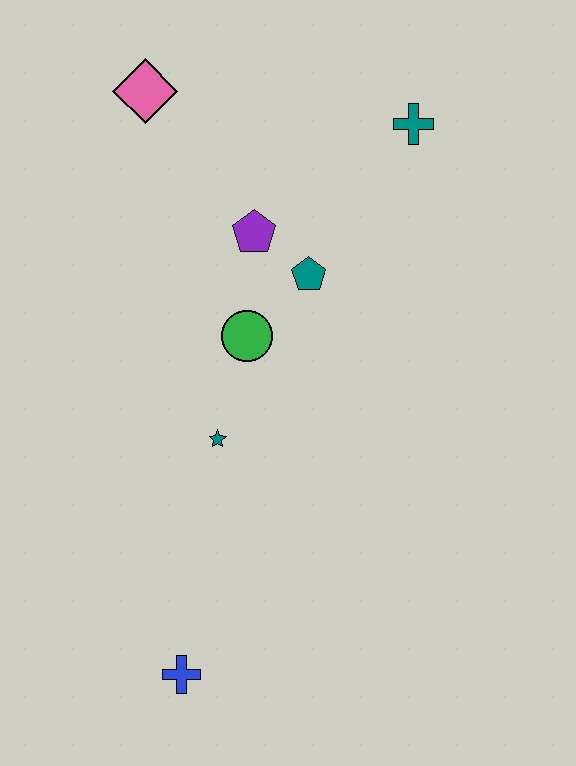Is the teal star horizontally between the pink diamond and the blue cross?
No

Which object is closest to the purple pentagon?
The teal pentagon is closest to the purple pentagon.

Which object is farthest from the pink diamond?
The blue cross is farthest from the pink diamond.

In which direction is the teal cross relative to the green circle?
The teal cross is above the green circle.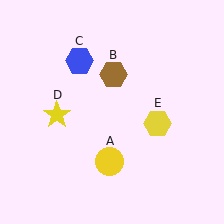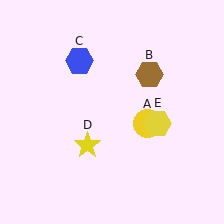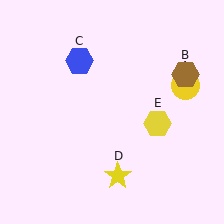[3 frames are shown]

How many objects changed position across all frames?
3 objects changed position: yellow circle (object A), brown hexagon (object B), yellow star (object D).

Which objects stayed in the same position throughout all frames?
Blue hexagon (object C) and yellow hexagon (object E) remained stationary.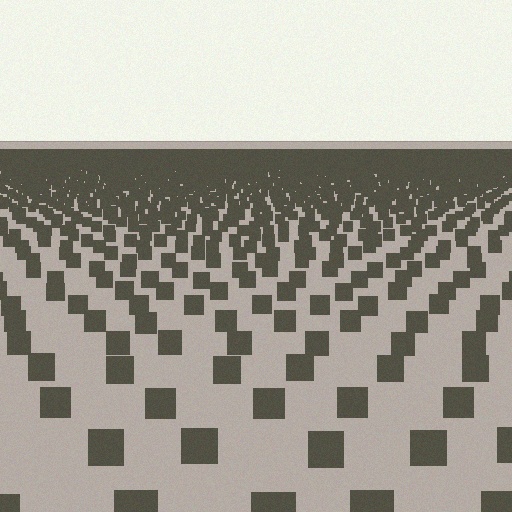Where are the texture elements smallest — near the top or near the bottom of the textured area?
Near the top.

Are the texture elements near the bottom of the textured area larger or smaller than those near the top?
Larger. Near the bottom, elements are closer to the viewer and appear at a bigger on-screen size.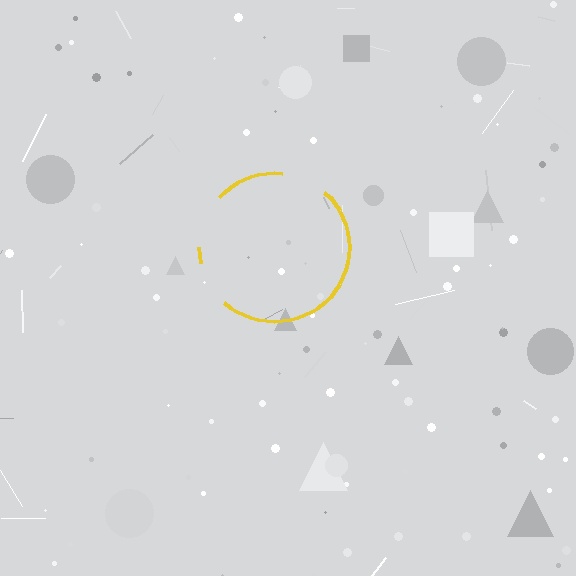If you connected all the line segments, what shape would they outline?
They would outline a circle.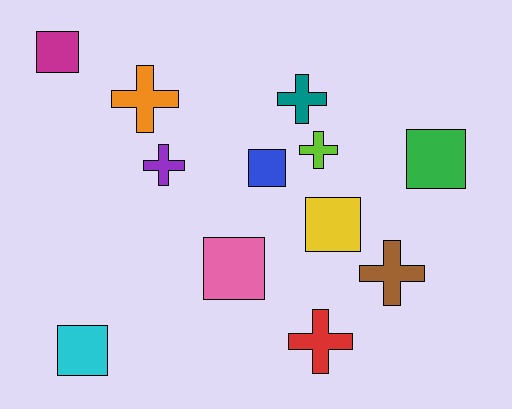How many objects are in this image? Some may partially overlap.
There are 12 objects.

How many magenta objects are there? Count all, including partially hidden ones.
There is 1 magenta object.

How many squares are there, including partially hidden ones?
There are 6 squares.